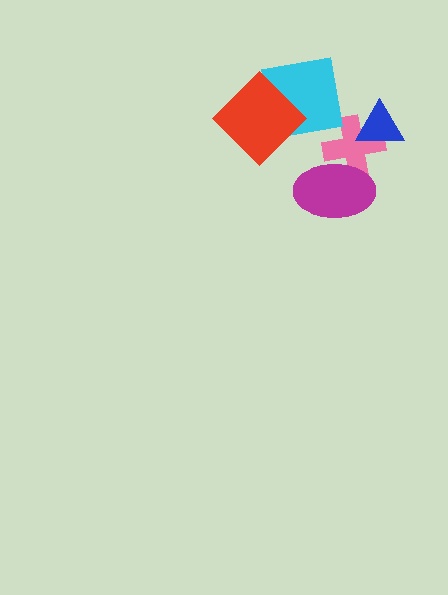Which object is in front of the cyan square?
The red diamond is in front of the cyan square.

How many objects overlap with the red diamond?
1 object overlaps with the red diamond.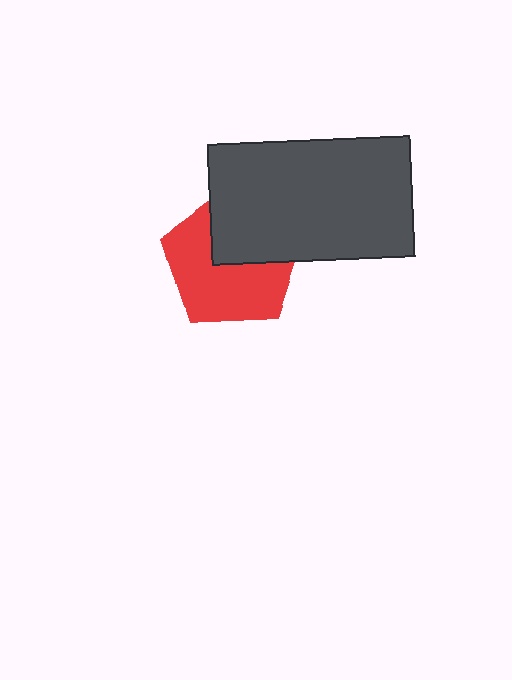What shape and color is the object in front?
The object in front is a dark gray rectangle.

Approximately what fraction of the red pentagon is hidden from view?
Roughly 39% of the red pentagon is hidden behind the dark gray rectangle.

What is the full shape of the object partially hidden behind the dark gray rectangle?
The partially hidden object is a red pentagon.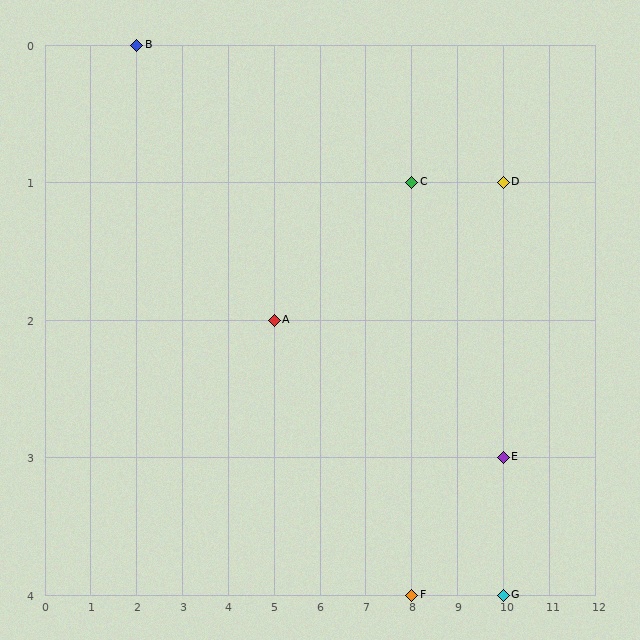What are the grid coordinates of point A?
Point A is at grid coordinates (5, 2).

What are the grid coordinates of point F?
Point F is at grid coordinates (8, 4).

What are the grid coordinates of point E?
Point E is at grid coordinates (10, 3).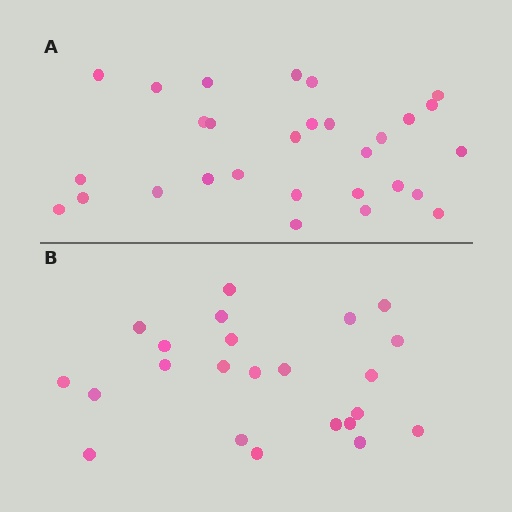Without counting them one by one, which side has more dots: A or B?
Region A (the top region) has more dots.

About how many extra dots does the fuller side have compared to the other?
Region A has about 6 more dots than region B.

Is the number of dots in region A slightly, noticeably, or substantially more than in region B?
Region A has noticeably more, but not dramatically so. The ratio is roughly 1.3 to 1.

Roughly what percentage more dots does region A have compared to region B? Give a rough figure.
About 25% more.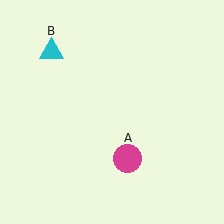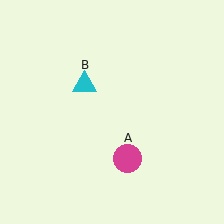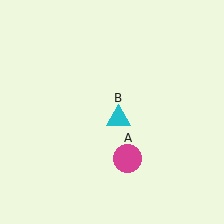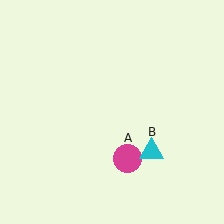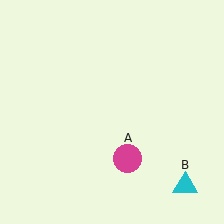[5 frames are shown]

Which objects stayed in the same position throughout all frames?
Magenta circle (object A) remained stationary.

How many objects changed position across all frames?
1 object changed position: cyan triangle (object B).